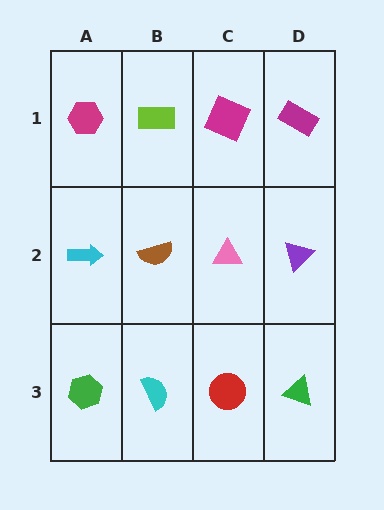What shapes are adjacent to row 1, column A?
A cyan arrow (row 2, column A), a lime rectangle (row 1, column B).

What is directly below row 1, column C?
A pink triangle.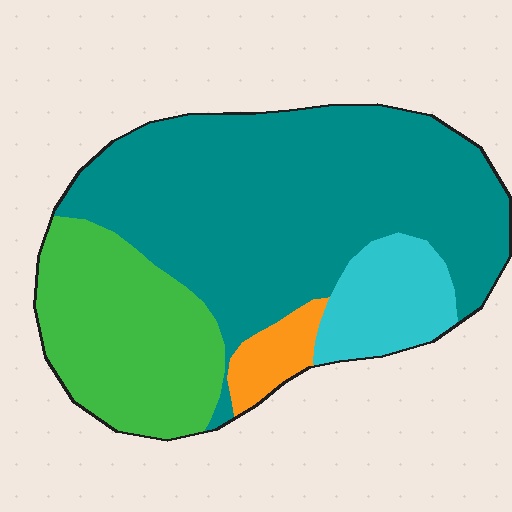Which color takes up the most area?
Teal, at roughly 60%.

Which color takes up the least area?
Orange, at roughly 5%.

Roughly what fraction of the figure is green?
Green covers roughly 25% of the figure.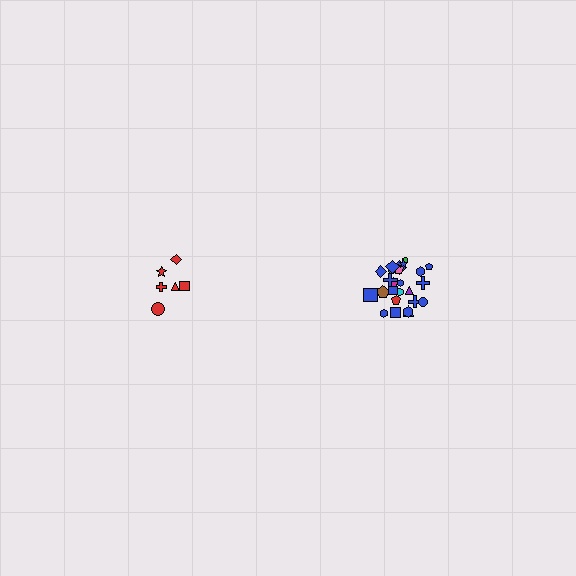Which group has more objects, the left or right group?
The right group.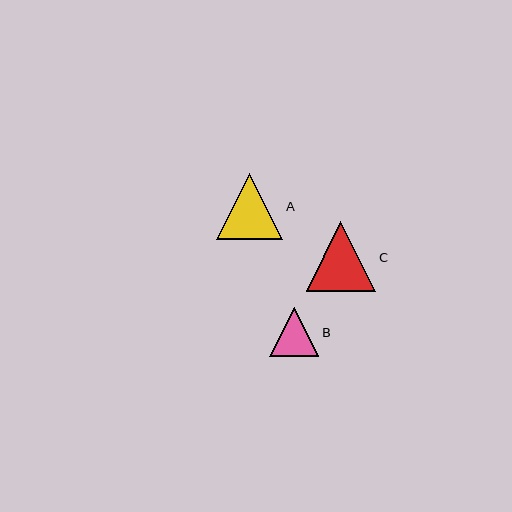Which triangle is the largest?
Triangle C is the largest with a size of approximately 70 pixels.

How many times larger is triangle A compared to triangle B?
Triangle A is approximately 1.3 times the size of triangle B.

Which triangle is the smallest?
Triangle B is the smallest with a size of approximately 49 pixels.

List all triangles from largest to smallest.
From largest to smallest: C, A, B.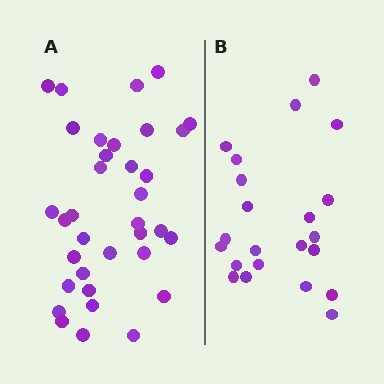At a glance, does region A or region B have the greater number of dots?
Region A (the left region) has more dots.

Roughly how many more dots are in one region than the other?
Region A has approximately 15 more dots than region B.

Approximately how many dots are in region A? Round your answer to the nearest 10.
About 40 dots. (The exact count is 35, which rounds to 40.)